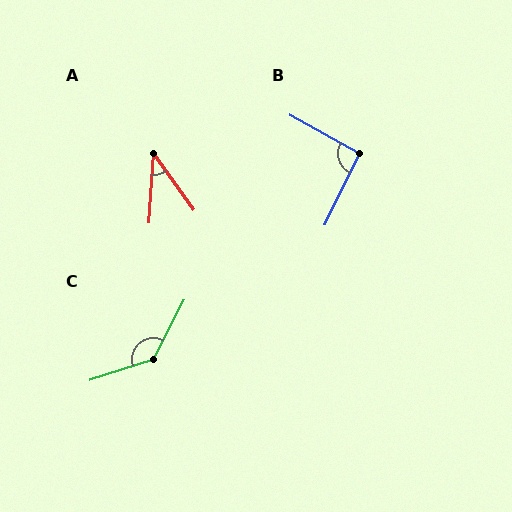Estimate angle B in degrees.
Approximately 94 degrees.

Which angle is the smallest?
A, at approximately 39 degrees.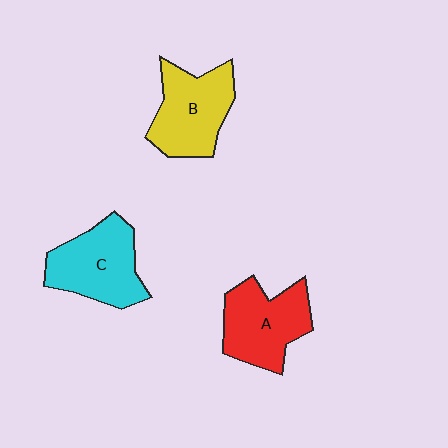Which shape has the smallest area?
Shape B (yellow).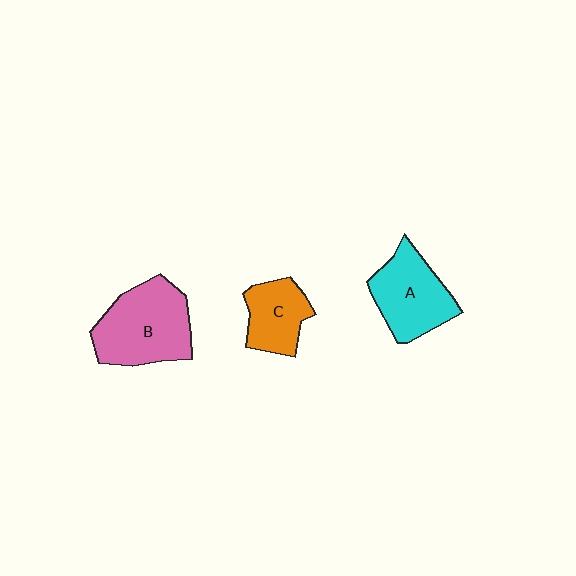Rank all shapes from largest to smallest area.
From largest to smallest: B (pink), A (cyan), C (orange).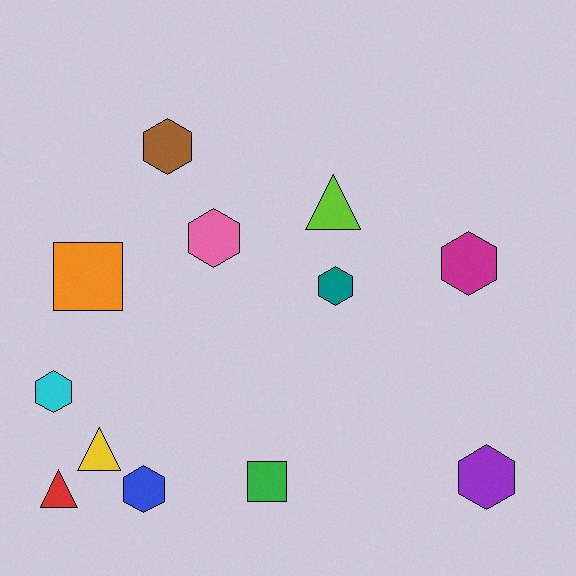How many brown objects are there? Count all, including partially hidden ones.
There is 1 brown object.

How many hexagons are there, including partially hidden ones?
There are 7 hexagons.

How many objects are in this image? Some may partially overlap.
There are 12 objects.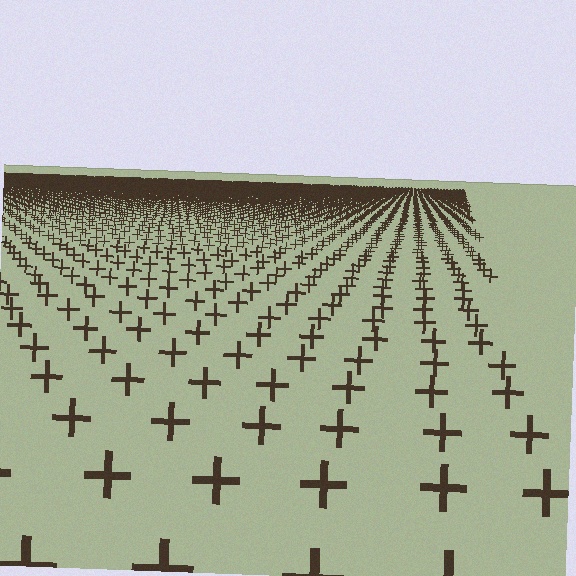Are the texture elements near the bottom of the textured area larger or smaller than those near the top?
Larger. Near the bottom, elements are closer to the viewer and appear at a bigger on-screen size.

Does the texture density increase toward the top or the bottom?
Density increases toward the top.